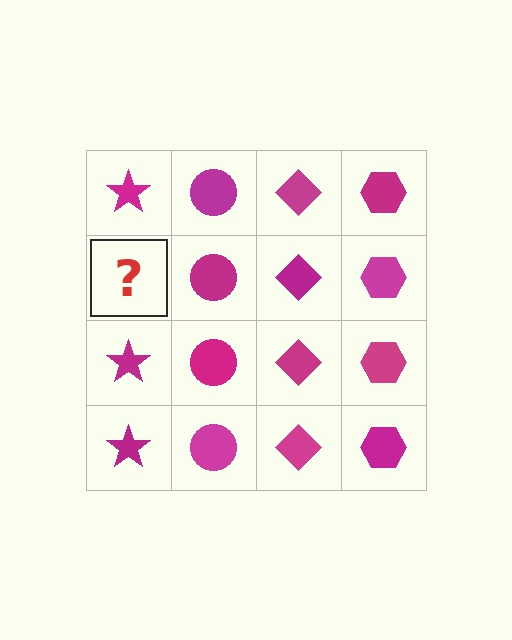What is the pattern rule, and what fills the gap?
The rule is that each column has a consistent shape. The gap should be filled with a magenta star.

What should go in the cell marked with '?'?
The missing cell should contain a magenta star.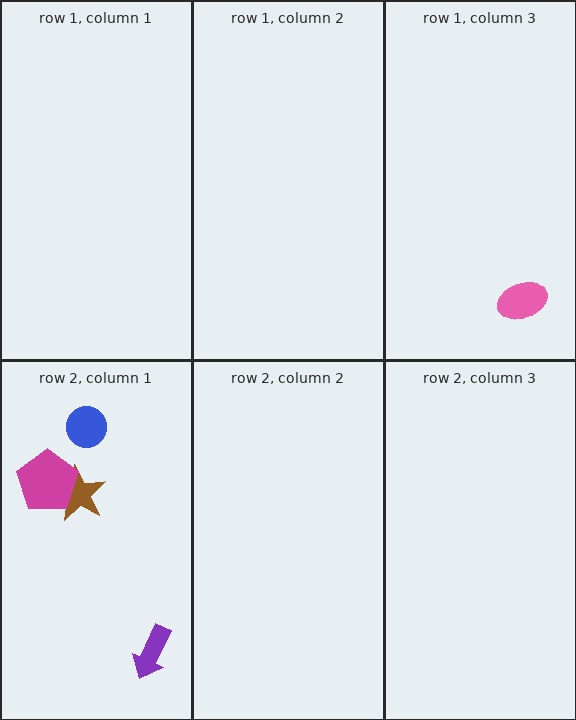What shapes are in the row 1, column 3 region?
The pink ellipse.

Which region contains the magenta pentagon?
The row 2, column 1 region.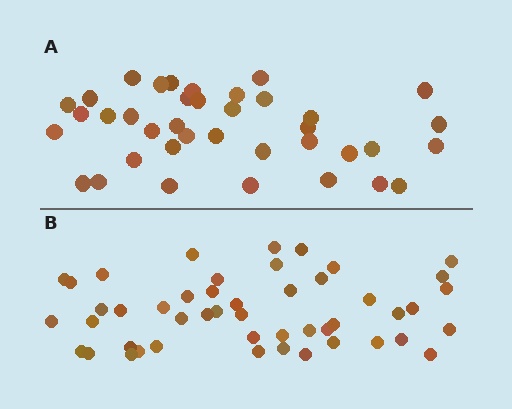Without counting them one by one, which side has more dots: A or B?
Region B (the bottom region) has more dots.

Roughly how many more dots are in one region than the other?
Region B has roughly 10 or so more dots than region A.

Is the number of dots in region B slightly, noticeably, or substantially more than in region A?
Region B has noticeably more, but not dramatically so. The ratio is roughly 1.3 to 1.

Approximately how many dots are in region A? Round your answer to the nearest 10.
About 40 dots. (The exact count is 38, which rounds to 40.)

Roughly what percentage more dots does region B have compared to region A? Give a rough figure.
About 25% more.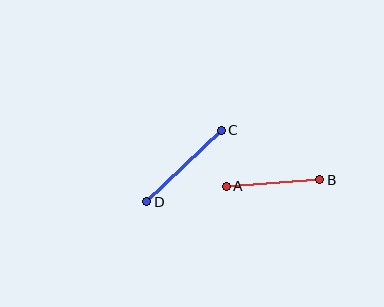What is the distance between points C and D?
The distance is approximately 104 pixels.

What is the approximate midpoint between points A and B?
The midpoint is at approximately (273, 183) pixels.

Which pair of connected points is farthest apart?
Points C and D are farthest apart.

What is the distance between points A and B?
The distance is approximately 94 pixels.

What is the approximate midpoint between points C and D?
The midpoint is at approximately (184, 166) pixels.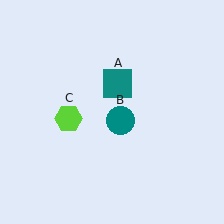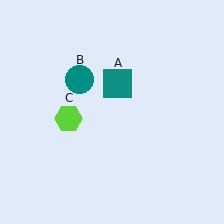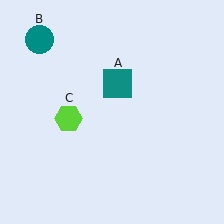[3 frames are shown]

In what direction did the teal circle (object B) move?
The teal circle (object B) moved up and to the left.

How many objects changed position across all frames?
1 object changed position: teal circle (object B).